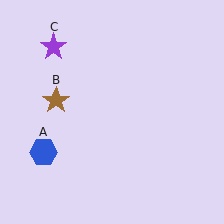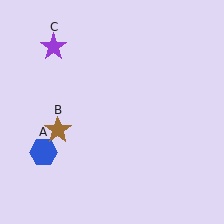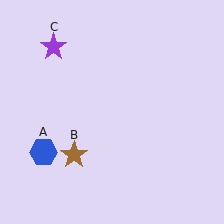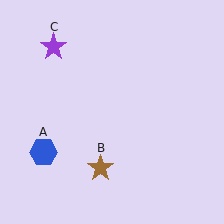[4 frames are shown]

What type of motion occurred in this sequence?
The brown star (object B) rotated counterclockwise around the center of the scene.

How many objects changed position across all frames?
1 object changed position: brown star (object B).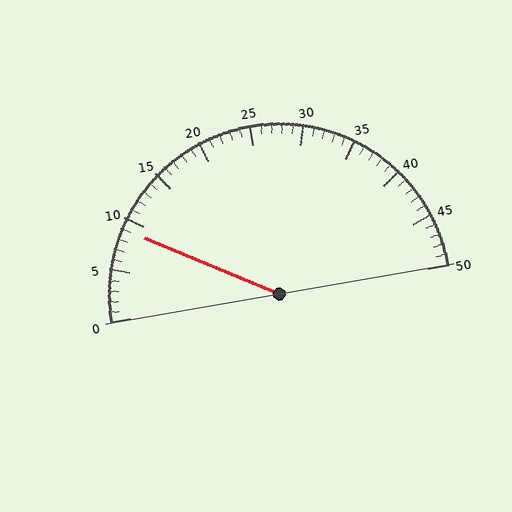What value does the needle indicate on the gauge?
The needle indicates approximately 9.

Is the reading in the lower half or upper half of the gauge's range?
The reading is in the lower half of the range (0 to 50).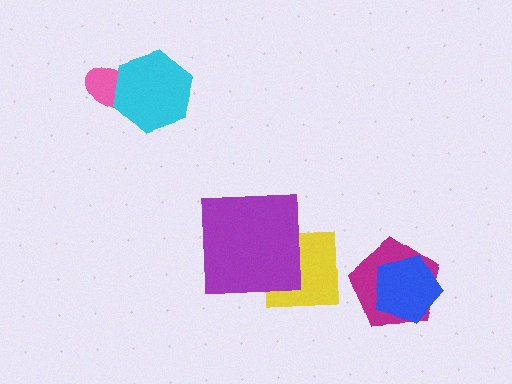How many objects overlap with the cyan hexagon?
1 object overlaps with the cyan hexagon.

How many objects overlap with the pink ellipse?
1 object overlaps with the pink ellipse.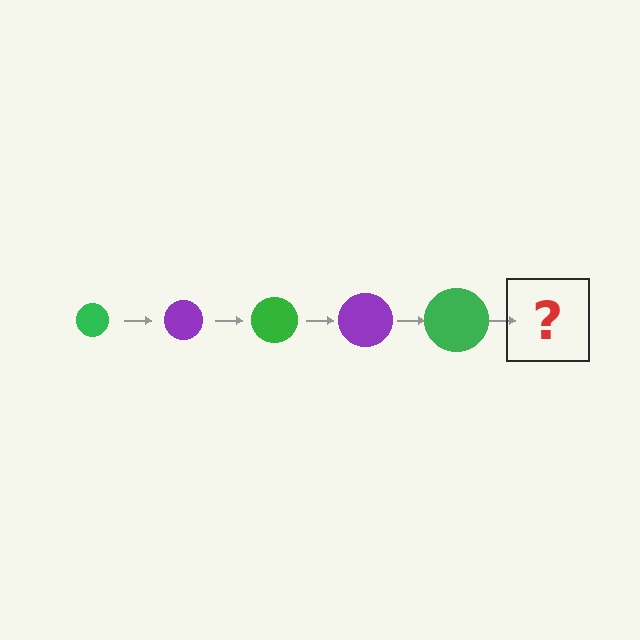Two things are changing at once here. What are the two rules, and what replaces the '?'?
The two rules are that the circle grows larger each step and the color cycles through green and purple. The '?' should be a purple circle, larger than the previous one.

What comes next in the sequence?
The next element should be a purple circle, larger than the previous one.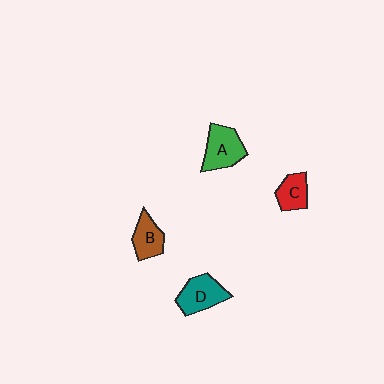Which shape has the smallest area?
Shape C (red).